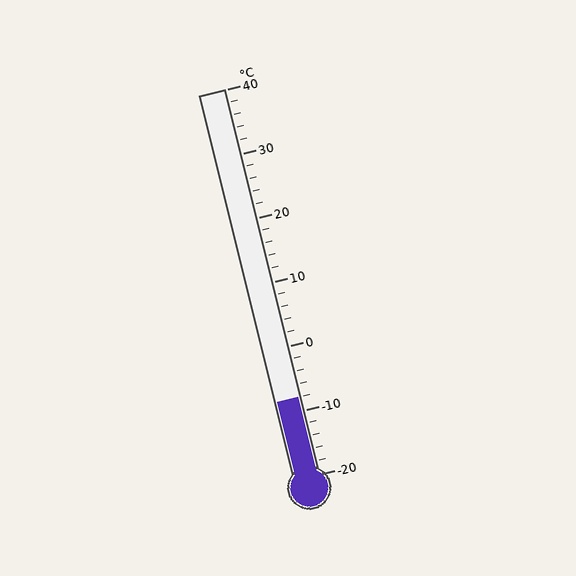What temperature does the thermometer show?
The thermometer shows approximately -8°C.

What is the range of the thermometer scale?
The thermometer scale ranges from -20°C to 40°C.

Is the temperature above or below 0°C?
The temperature is below 0°C.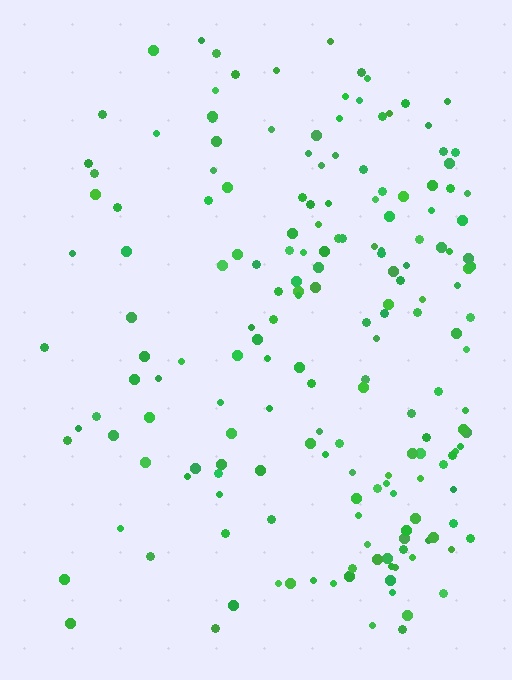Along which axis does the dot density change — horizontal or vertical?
Horizontal.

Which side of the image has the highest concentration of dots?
The right.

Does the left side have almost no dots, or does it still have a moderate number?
Still a moderate number, just noticeably fewer than the right.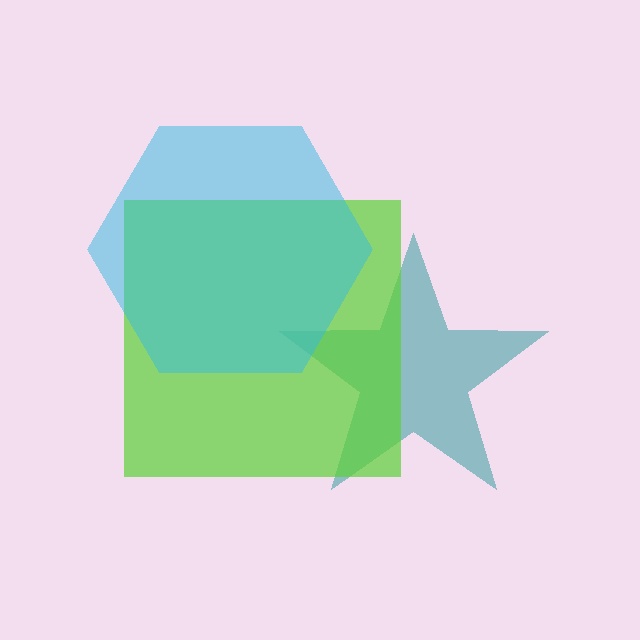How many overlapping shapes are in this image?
There are 3 overlapping shapes in the image.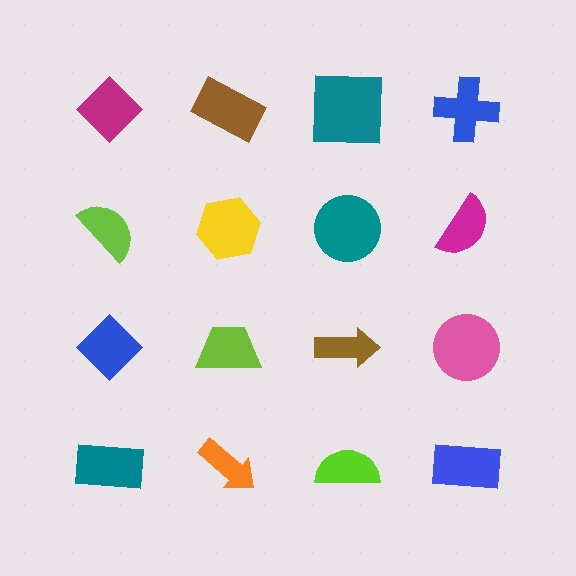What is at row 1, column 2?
A brown rectangle.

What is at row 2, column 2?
A yellow hexagon.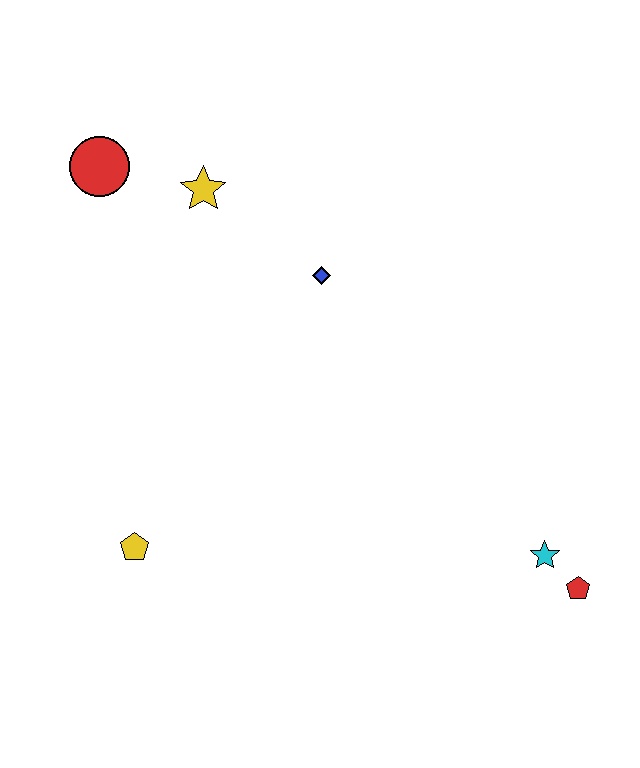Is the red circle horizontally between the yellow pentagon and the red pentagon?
No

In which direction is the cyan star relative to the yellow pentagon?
The cyan star is to the right of the yellow pentagon.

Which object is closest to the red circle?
The yellow star is closest to the red circle.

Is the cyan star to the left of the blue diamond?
No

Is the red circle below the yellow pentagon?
No